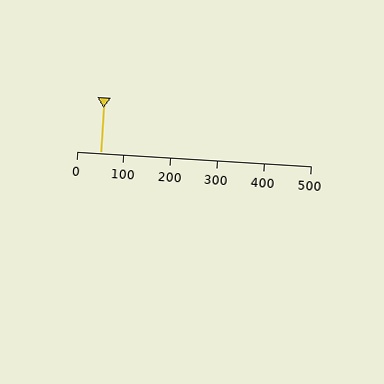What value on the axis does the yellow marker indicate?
The marker indicates approximately 50.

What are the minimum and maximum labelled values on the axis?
The axis runs from 0 to 500.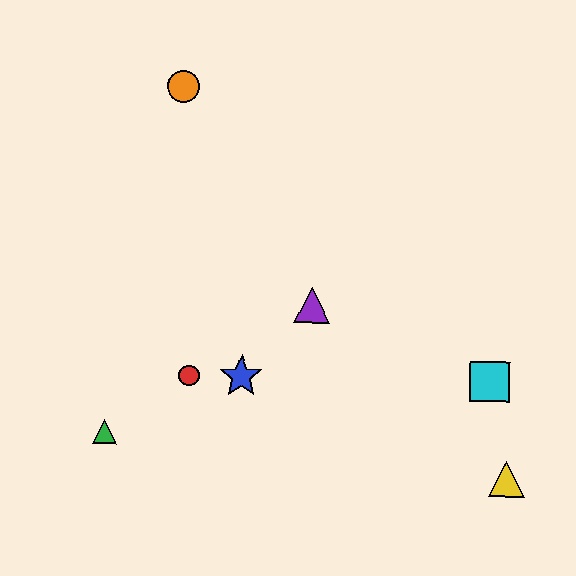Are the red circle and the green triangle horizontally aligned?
No, the red circle is at y≈376 and the green triangle is at y≈432.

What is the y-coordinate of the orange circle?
The orange circle is at y≈87.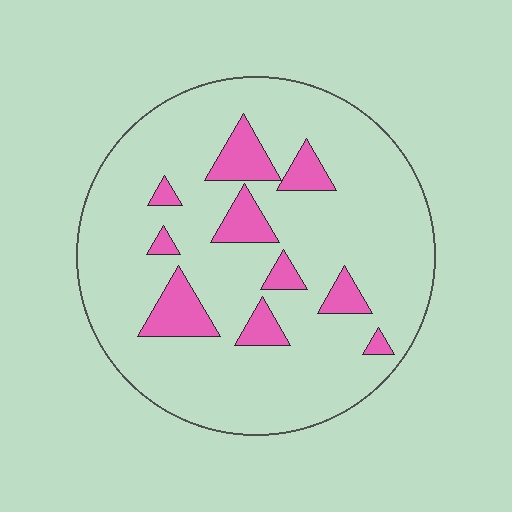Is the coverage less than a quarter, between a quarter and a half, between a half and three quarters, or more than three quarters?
Less than a quarter.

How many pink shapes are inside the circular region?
10.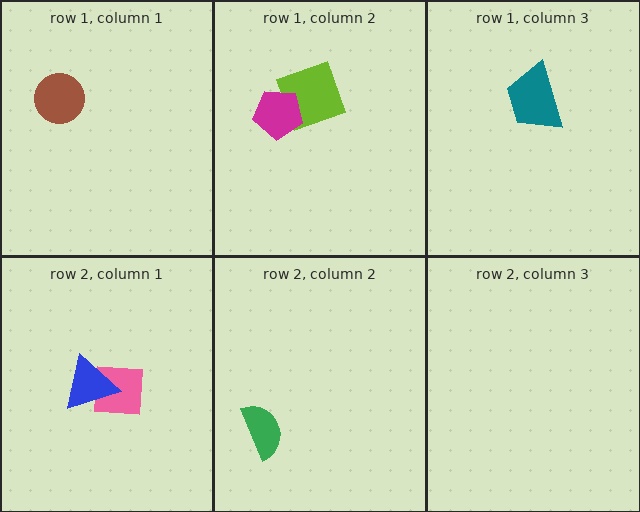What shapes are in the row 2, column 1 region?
The pink square, the blue triangle.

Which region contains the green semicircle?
The row 2, column 2 region.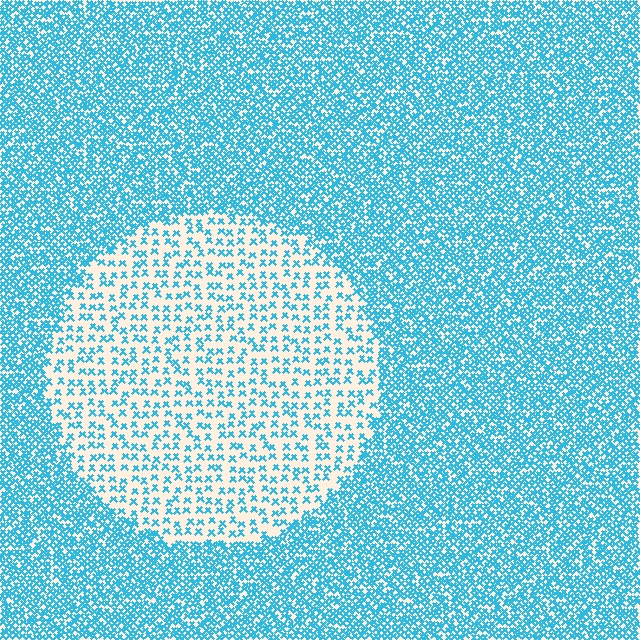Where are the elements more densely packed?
The elements are more densely packed outside the circle boundary.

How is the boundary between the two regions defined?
The boundary is defined by a change in element density (approximately 2.7x ratio). All elements are the same color, size, and shape.